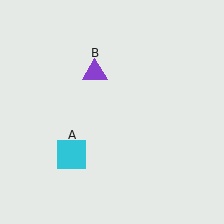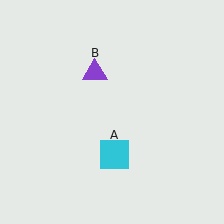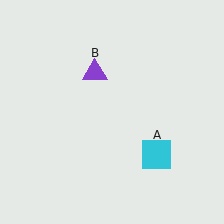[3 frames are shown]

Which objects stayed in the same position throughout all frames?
Purple triangle (object B) remained stationary.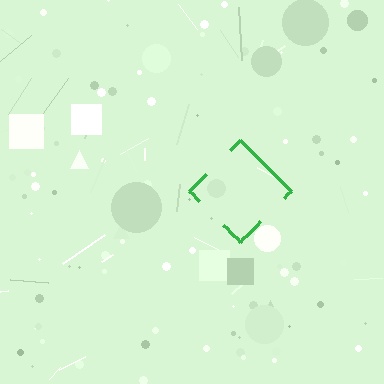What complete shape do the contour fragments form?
The contour fragments form a diamond.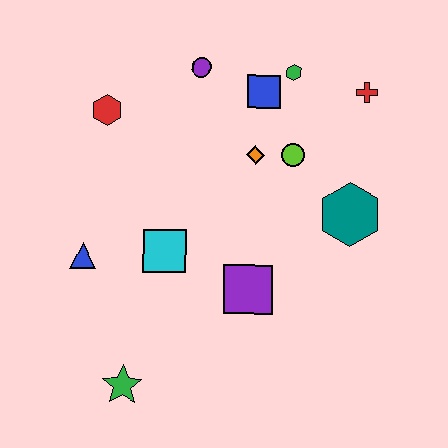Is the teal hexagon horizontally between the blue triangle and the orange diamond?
No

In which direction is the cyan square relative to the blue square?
The cyan square is below the blue square.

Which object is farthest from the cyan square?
The red cross is farthest from the cyan square.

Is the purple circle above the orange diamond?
Yes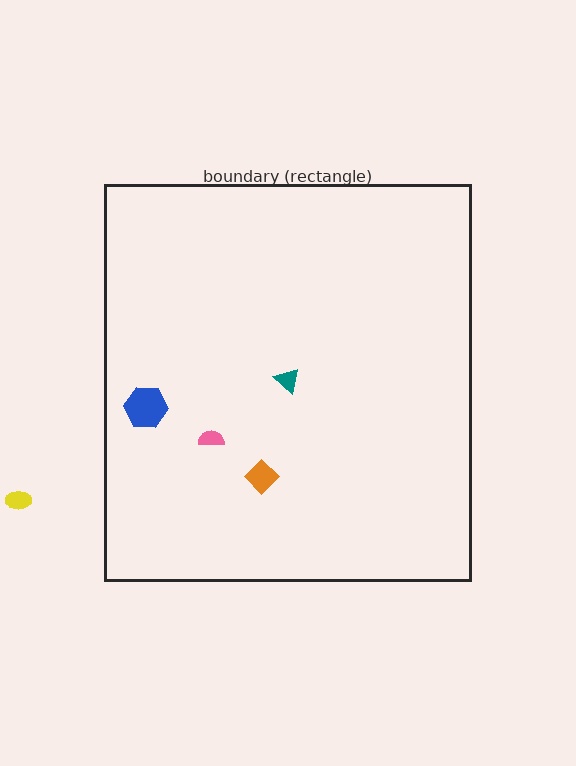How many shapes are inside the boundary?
4 inside, 1 outside.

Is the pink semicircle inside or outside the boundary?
Inside.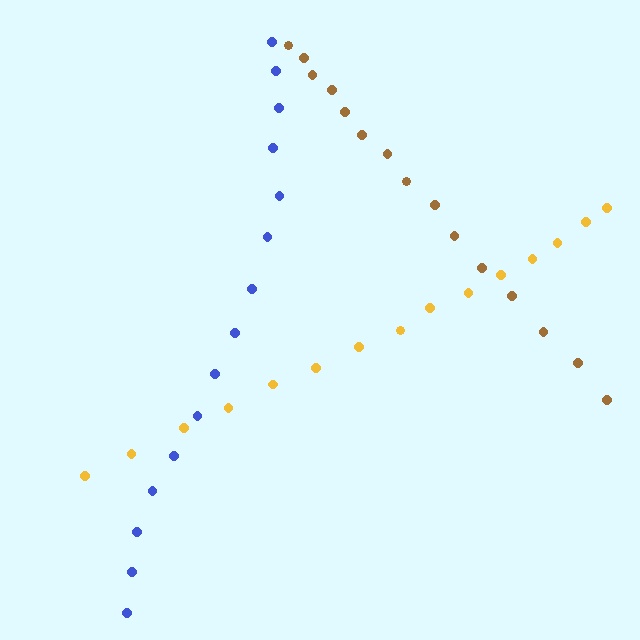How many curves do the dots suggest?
There are 3 distinct paths.